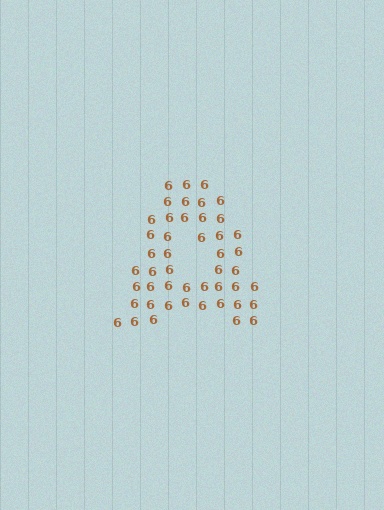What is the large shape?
The large shape is the letter A.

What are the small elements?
The small elements are digit 6's.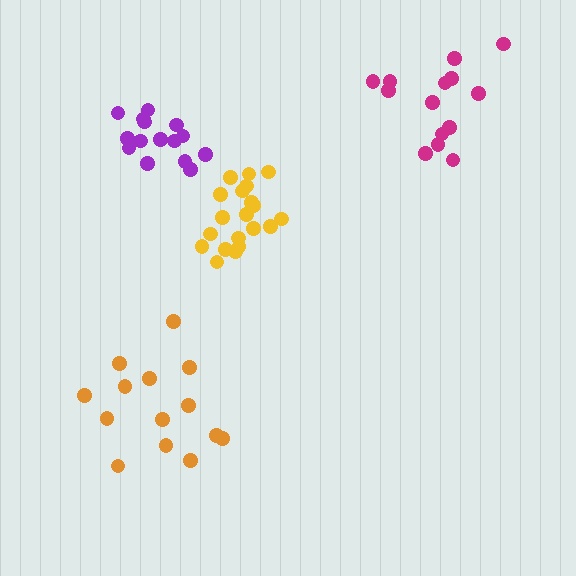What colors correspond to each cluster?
The clusters are colored: yellow, orange, purple, magenta.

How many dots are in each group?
Group 1: 20 dots, Group 2: 14 dots, Group 3: 15 dots, Group 4: 14 dots (63 total).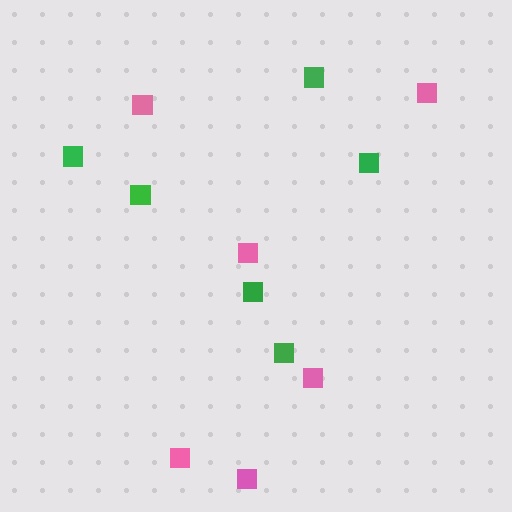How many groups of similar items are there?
There are 2 groups: one group of green squares (6) and one group of pink squares (6).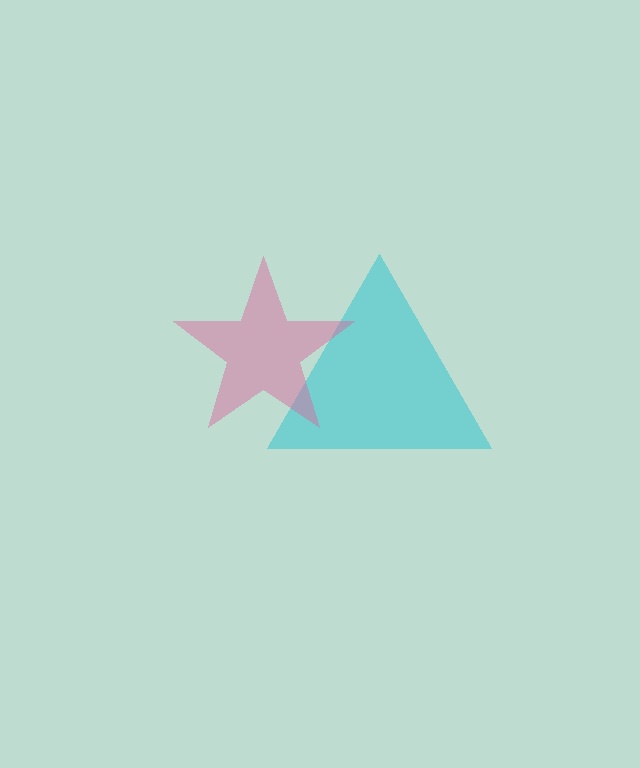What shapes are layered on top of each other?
The layered shapes are: a cyan triangle, a pink star.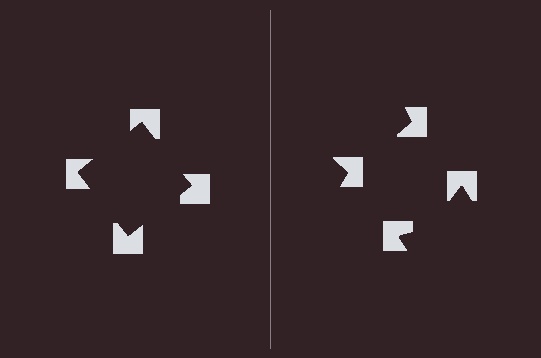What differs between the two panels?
The notched squares are positioned identically on both sides; only the wedge orientations differ. On the left they align to a square; on the right they are misaligned.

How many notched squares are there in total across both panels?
8 — 4 on each side.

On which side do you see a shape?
An illusory square appears on the left side. On the right side the wedge cuts are rotated, so no coherent shape forms.